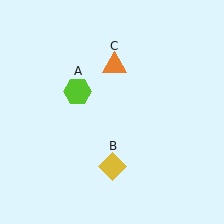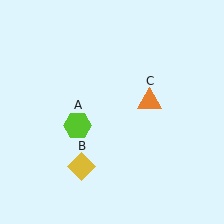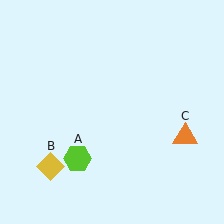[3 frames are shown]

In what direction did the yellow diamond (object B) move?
The yellow diamond (object B) moved left.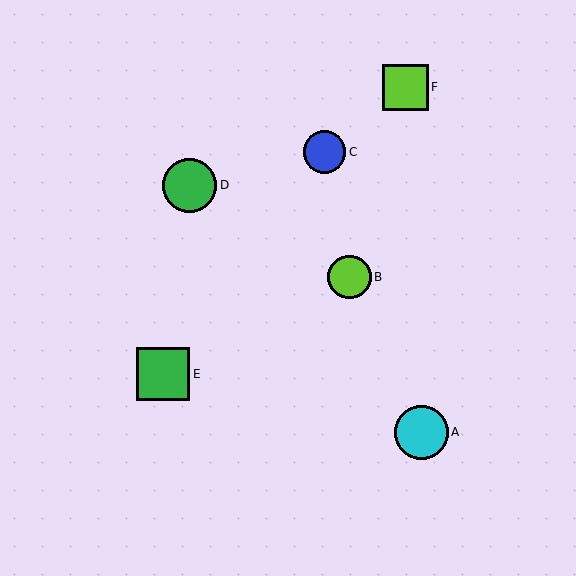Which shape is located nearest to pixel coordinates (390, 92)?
The lime square (labeled F) at (405, 87) is nearest to that location.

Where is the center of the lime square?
The center of the lime square is at (405, 87).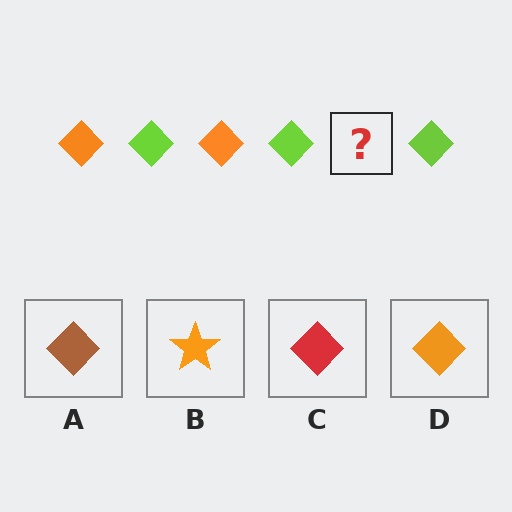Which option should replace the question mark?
Option D.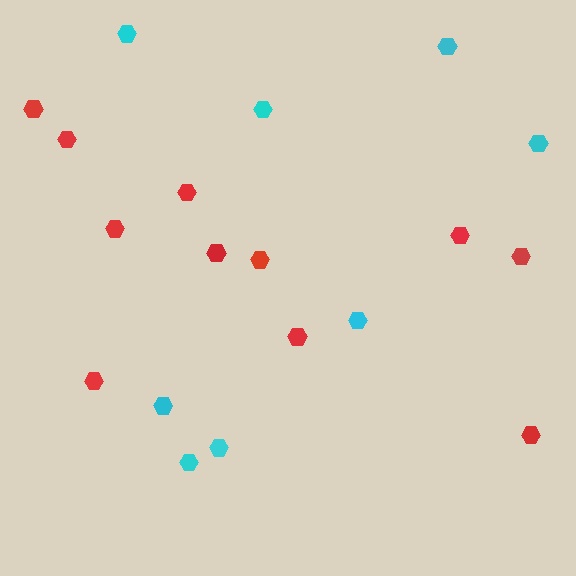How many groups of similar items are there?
There are 2 groups: one group of red hexagons (11) and one group of cyan hexagons (8).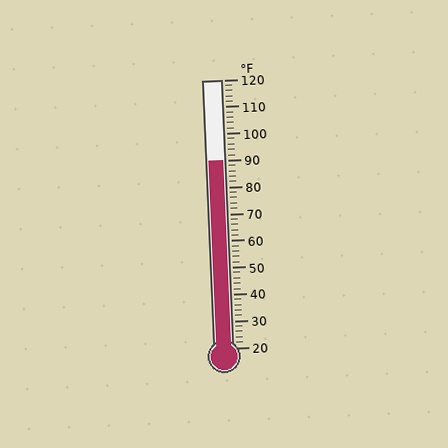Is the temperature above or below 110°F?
The temperature is below 110°F.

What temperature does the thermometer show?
The thermometer shows approximately 90°F.